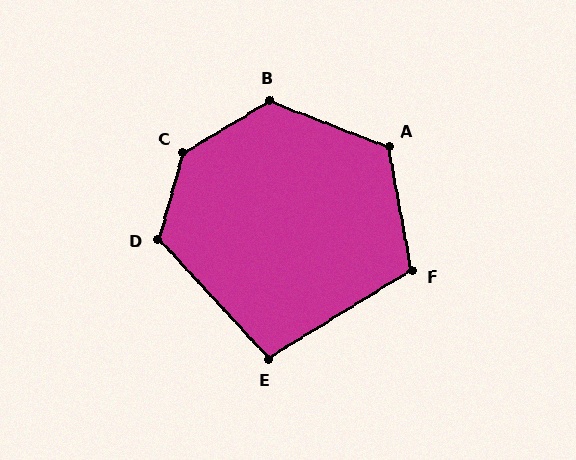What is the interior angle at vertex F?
Approximately 111 degrees (obtuse).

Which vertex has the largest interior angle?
C, at approximately 137 degrees.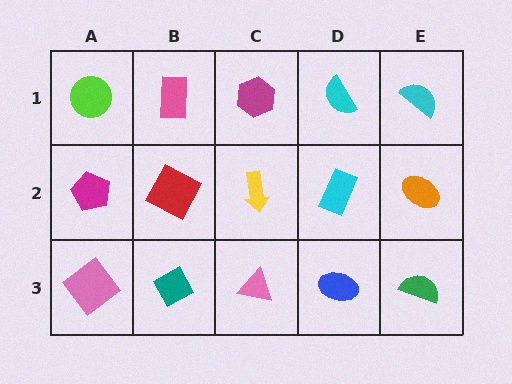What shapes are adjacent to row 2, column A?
A lime circle (row 1, column A), a pink diamond (row 3, column A), a red square (row 2, column B).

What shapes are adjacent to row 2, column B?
A pink rectangle (row 1, column B), a teal diamond (row 3, column B), a magenta pentagon (row 2, column A), a yellow arrow (row 2, column C).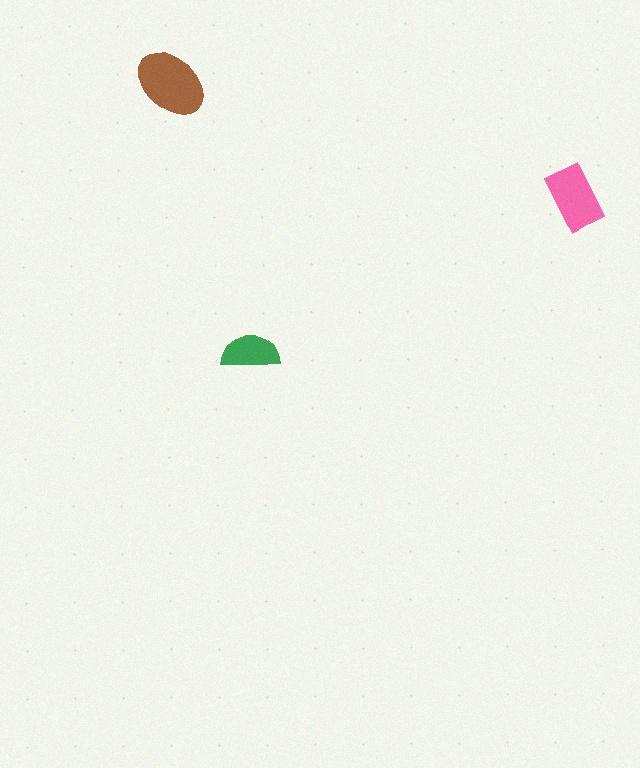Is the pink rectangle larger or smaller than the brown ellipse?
Smaller.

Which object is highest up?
The brown ellipse is topmost.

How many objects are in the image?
There are 3 objects in the image.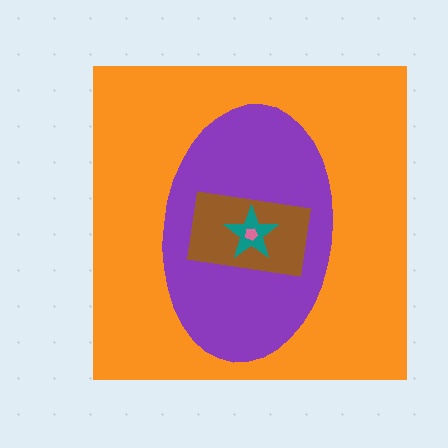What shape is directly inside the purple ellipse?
The brown rectangle.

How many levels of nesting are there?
5.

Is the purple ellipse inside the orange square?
Yes.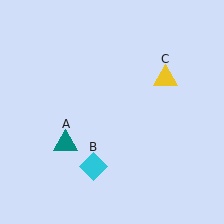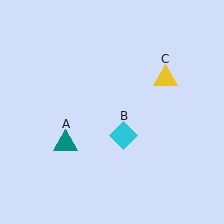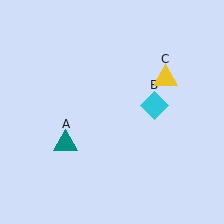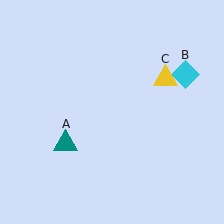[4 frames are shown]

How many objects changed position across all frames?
1 object changed position: cyan diamond (object B).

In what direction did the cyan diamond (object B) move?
The cyan diamond (object B) moved up and to the right.